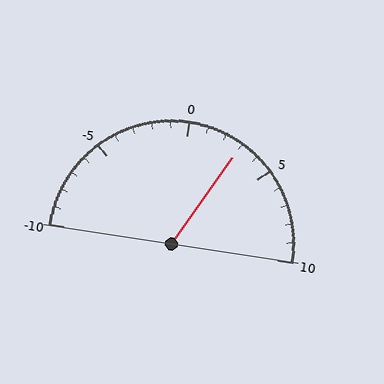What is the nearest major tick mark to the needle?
The nearest major tick mark is 5.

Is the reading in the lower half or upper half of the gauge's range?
The reading is in the upper half of the range (-10 to 10).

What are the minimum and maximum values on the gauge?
The gauge ranges from -10 to 10.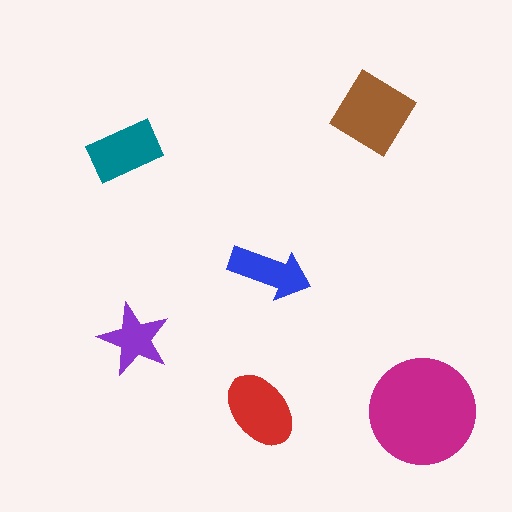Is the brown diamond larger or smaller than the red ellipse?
Larger.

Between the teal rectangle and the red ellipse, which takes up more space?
The red ellipse.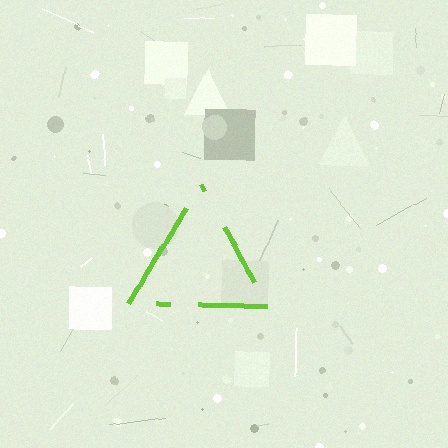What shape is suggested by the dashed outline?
The dashed outline suggests a triangle.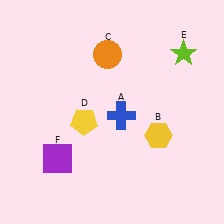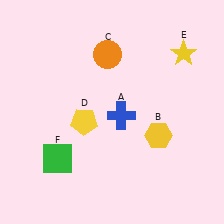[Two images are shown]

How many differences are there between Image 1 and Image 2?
There are 2 differences between the two images.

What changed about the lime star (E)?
In Image 1, E is lime. In Image 2, it changed to yellow.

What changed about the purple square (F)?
In Image 1, F is purple. In Image 2, it changed to green.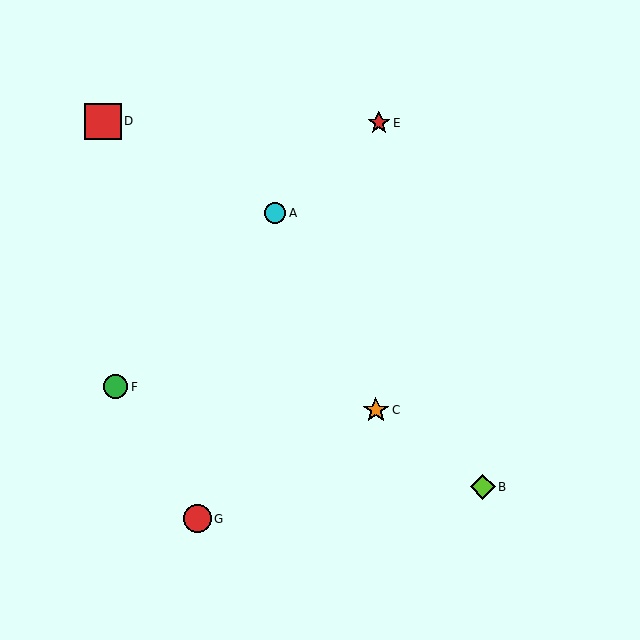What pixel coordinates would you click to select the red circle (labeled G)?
Click at (197, 519) to select the red circle G.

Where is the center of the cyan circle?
The center of the cyan circle is at (275, 213).